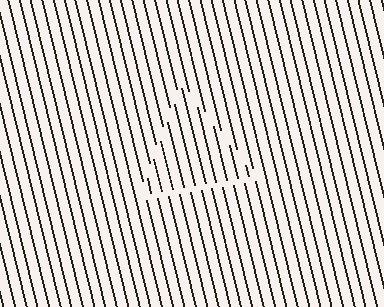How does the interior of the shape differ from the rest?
The interior of the shape contains the same grating, shifted by half a period — the contour is defined by the phase discontinuity where line-ends from the inner and outer gratings abut.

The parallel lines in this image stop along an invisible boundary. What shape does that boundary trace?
An illusory triangle. The interior of the shape contains the same grating, shifted by half a period — the contour is defined by the phase discontinuity where line-ends from the inner and outer gratings abut.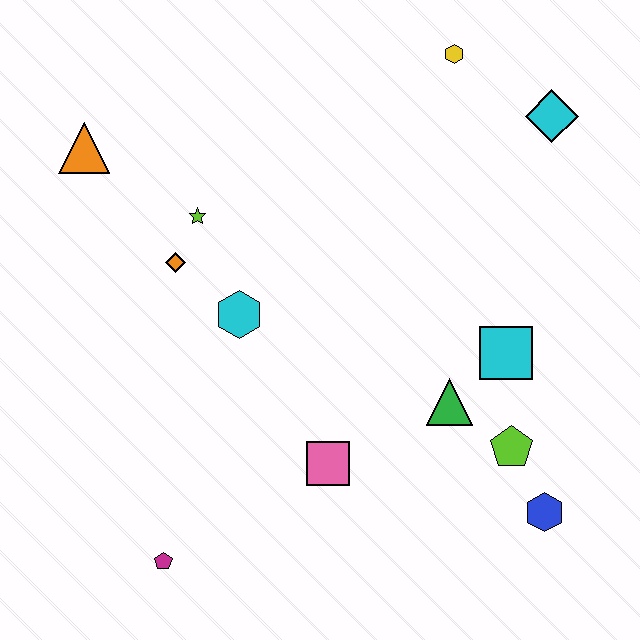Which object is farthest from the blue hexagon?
The orange triangle is farthest from the blue hexagon.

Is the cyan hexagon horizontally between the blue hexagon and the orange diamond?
Yes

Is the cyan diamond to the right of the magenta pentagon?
Yes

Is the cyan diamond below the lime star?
No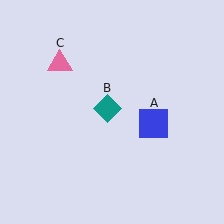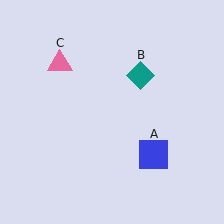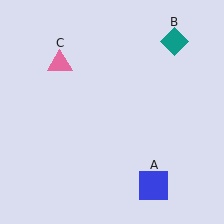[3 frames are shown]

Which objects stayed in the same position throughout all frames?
Pink triangle (object C) remained stationary.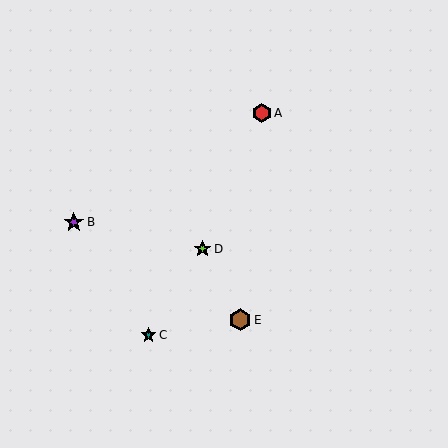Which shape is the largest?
The brown hexagon (labeled E) is the largest.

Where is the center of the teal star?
The center of the teal star is at (149, 335).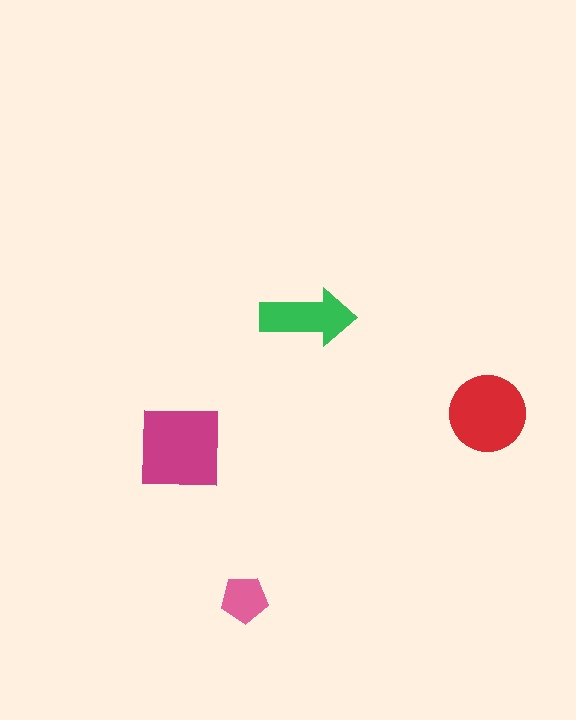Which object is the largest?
The magenta square.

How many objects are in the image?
There are 4 objects in the image.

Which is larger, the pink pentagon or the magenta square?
The magenta square.